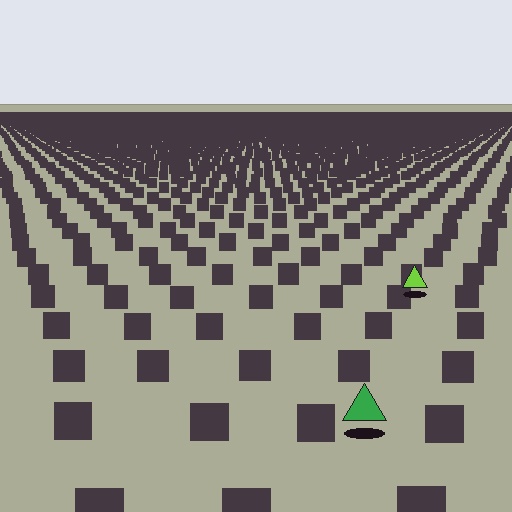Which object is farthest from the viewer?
The lime triangle is farthest from the viewer. It appears smaller and the ground texture around it is denser.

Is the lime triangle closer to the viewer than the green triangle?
No. The green triangle is closer — you can tell from the texture gradient: the ground texture is coarser near it.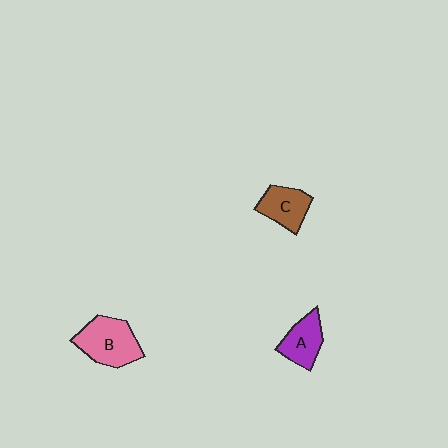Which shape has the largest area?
Shape B (pink).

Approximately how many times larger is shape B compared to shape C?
Approximately 1.4 times.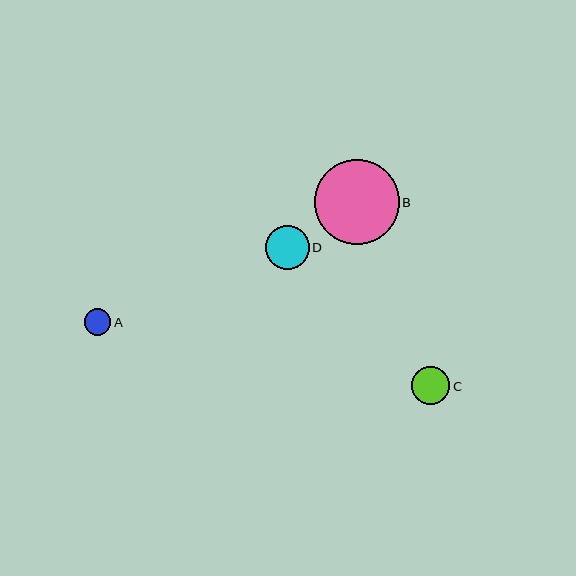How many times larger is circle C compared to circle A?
Circle C is approximately 1.4 times the size of circle A.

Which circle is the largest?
Circle B is the largest with a size of approximately 85 pixels.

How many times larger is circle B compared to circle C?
Circle B is approximately 2.2 times the size of circle C.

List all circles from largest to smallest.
From largest to smallest: B, D, C, A.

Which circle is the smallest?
Circle A is the smallest with a size of approximately 27 pixels.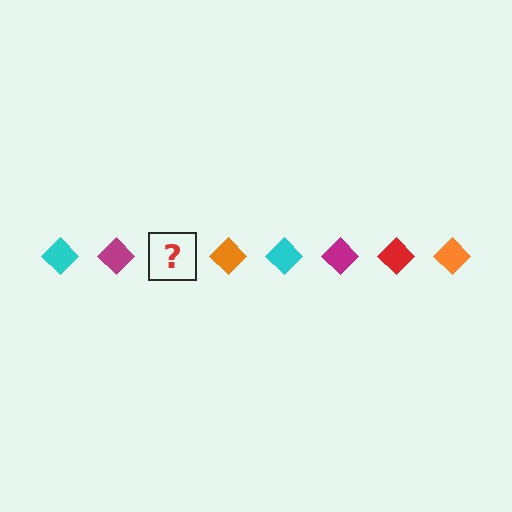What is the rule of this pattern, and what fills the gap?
The rule is that the pattern cycles through cyan, magenta, red, orange diamonds. The gap should be filled with a red diamond.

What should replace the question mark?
The question mark should be replaced with a red diamond.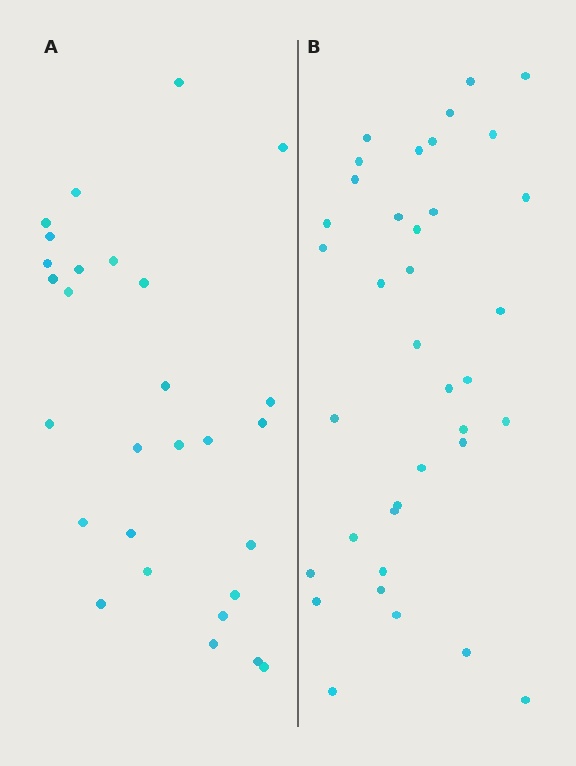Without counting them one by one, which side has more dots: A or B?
Region B (the right region) has more dots.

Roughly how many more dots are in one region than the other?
Region B has roughly 8 or so more dots than region A.